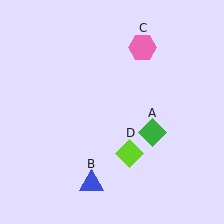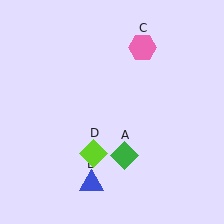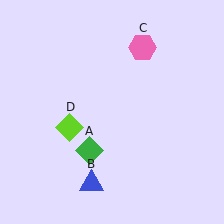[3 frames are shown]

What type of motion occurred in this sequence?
The green diamond (object A), lime diamond (object D) rotated clockwise around the center of the scene.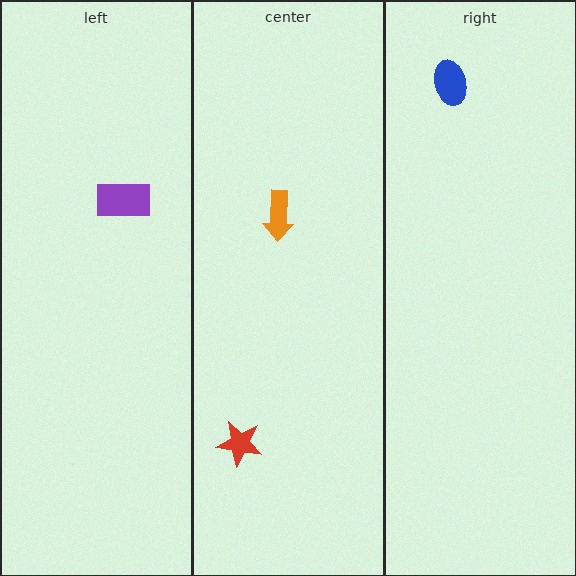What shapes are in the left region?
The purple rectangle.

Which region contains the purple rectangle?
The left region.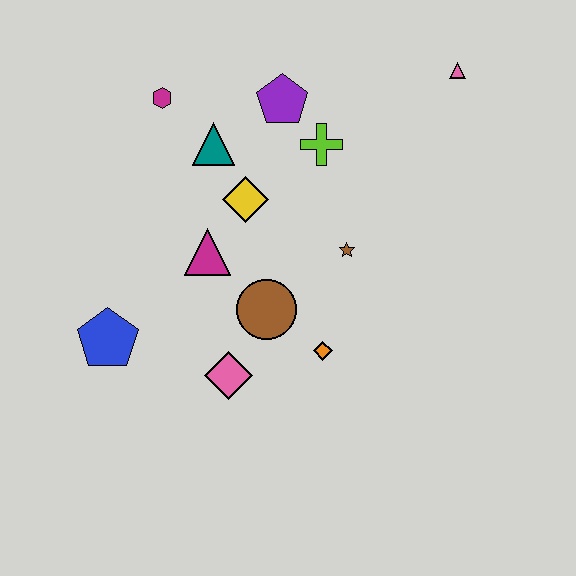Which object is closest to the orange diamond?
The brown circle is closest to the orange diamond.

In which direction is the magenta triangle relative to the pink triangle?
The magenta triangle is to the left of the pink triangle.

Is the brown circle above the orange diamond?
Yes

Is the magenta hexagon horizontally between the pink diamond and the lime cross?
No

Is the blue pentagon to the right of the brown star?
No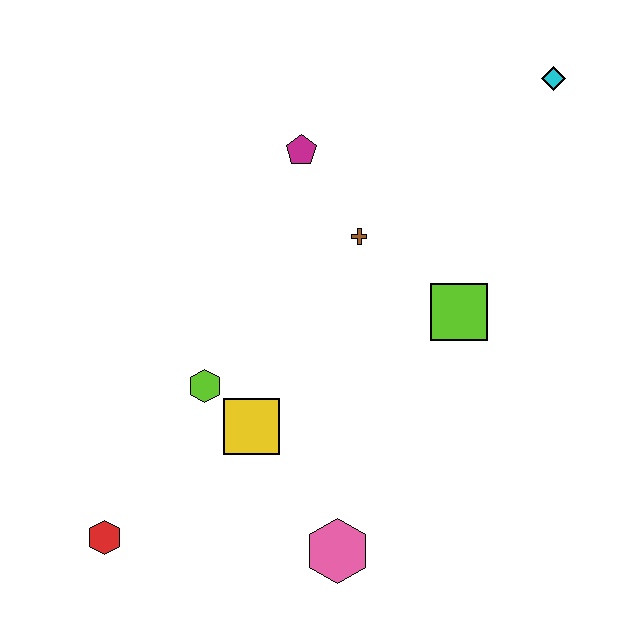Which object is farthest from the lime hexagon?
The cyan diamond is farthest from the lime hexagon.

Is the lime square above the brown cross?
No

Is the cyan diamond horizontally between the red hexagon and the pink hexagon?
No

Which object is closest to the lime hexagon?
The yellow square is closest to the lime hexagon.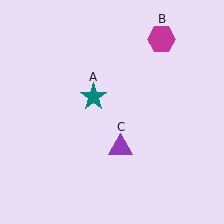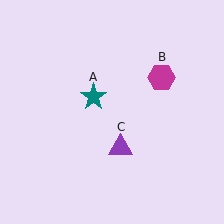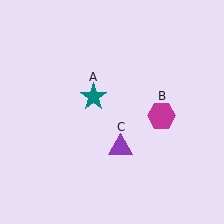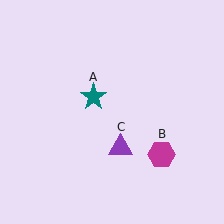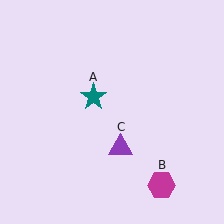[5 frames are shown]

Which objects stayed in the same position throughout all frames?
Teal star (object A) and purple triangle (object C) remained stationary.